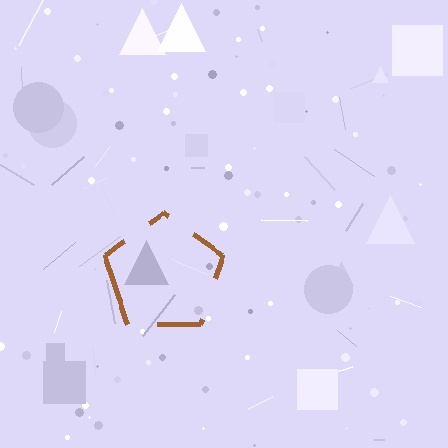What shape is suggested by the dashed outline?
The dashed outline suggests a pentagon.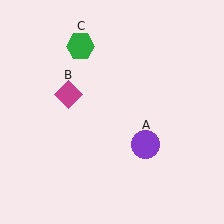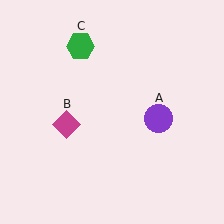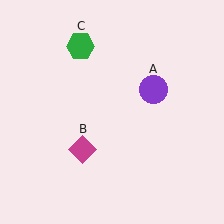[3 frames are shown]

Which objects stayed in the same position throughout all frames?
Green hexagon (object C) remained stationary.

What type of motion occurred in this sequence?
The purple circle (object A), magenta diamond (object B) rotated counterclockwise around the center of the scene.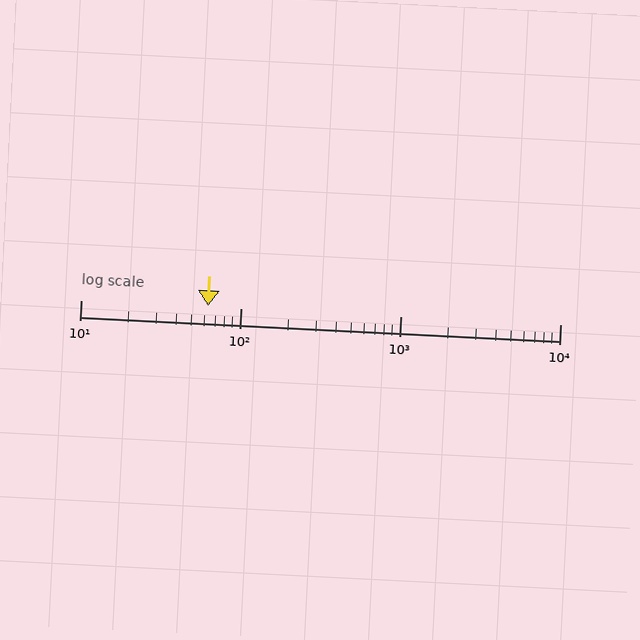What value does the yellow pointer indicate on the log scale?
The pointer indicates approximately 63.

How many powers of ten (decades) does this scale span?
The scale spans 3 decades, from 10 to 10000.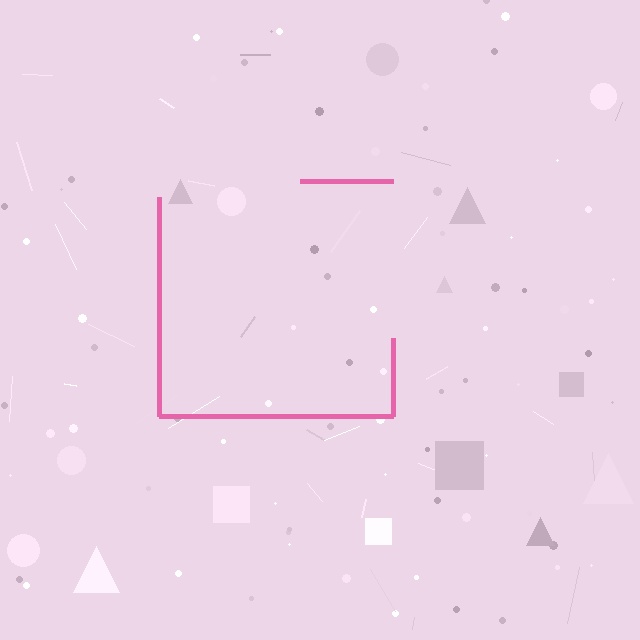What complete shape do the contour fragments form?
The contour fragments form a square.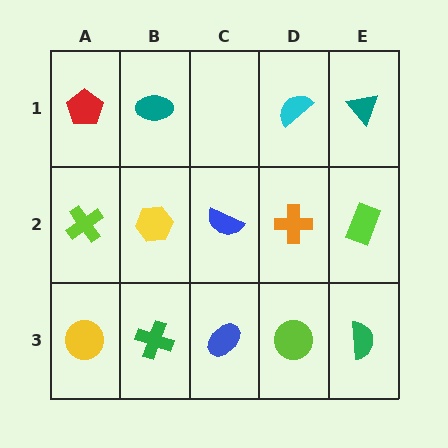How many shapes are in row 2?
5 shapes.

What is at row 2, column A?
A lime cross.